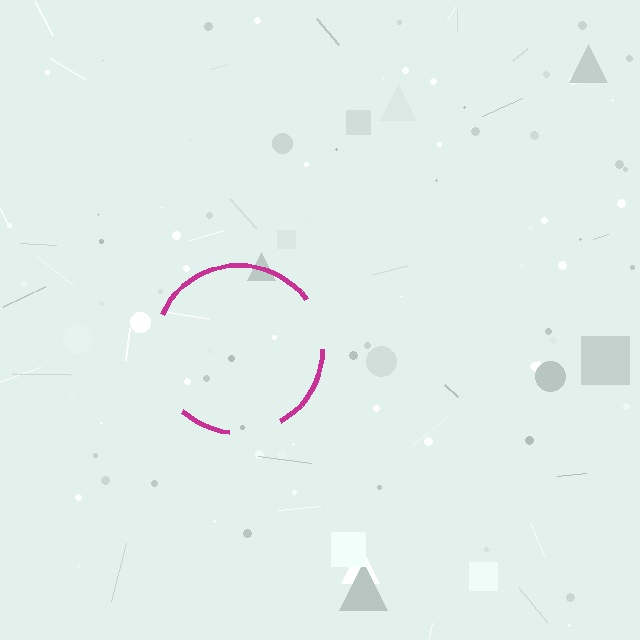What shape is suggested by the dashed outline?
The dashed outline suggests a circle.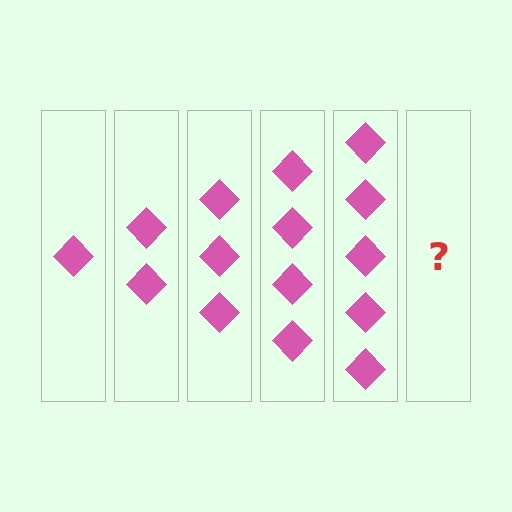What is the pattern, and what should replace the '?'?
The pattern is that each step adds one more diamond. The '?' should be 6 diamonds.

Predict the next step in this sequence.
The next step is 6 diamonds.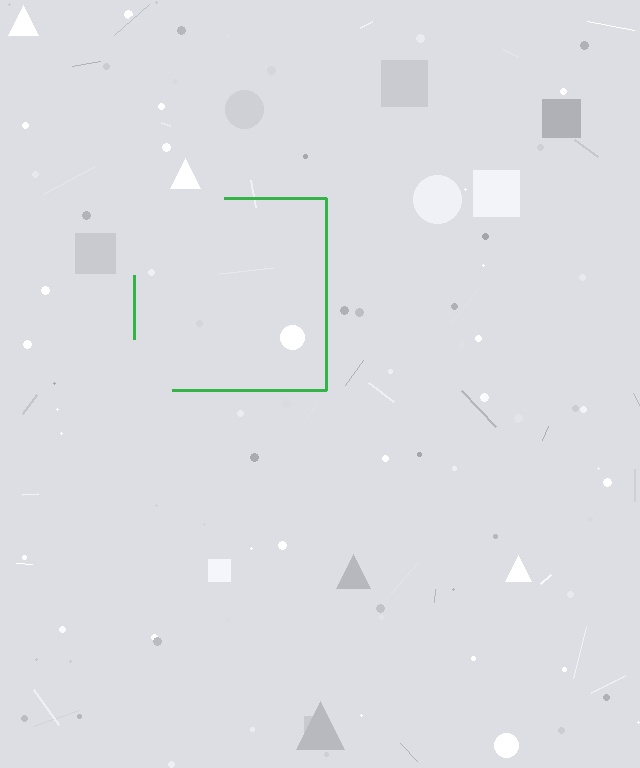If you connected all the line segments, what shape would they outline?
They would outline a square.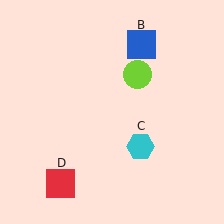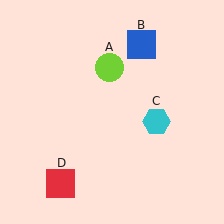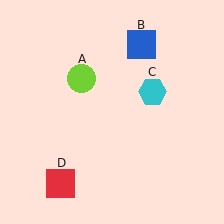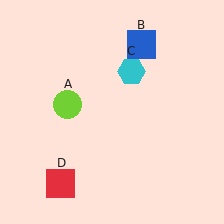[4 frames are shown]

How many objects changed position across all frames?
2 objects changed position: lime circle (object A), cyan hexagon (object C).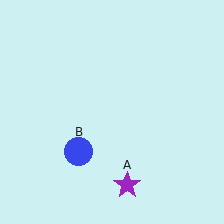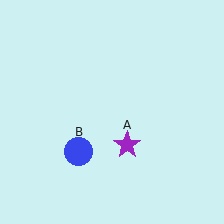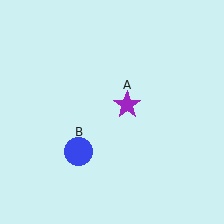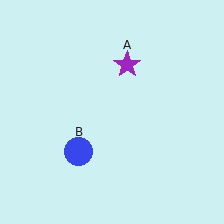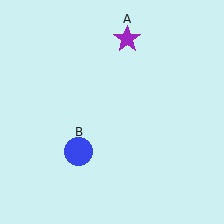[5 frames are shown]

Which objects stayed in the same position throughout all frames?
Blue circle (object B) remained stationary.